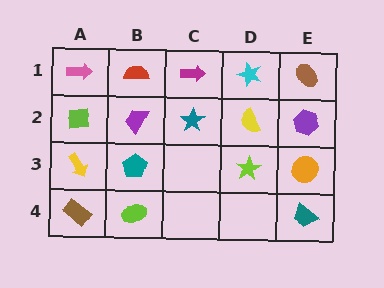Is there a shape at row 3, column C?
No, that cell is empty.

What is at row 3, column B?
A teal pentagon.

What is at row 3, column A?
A yellow arrow.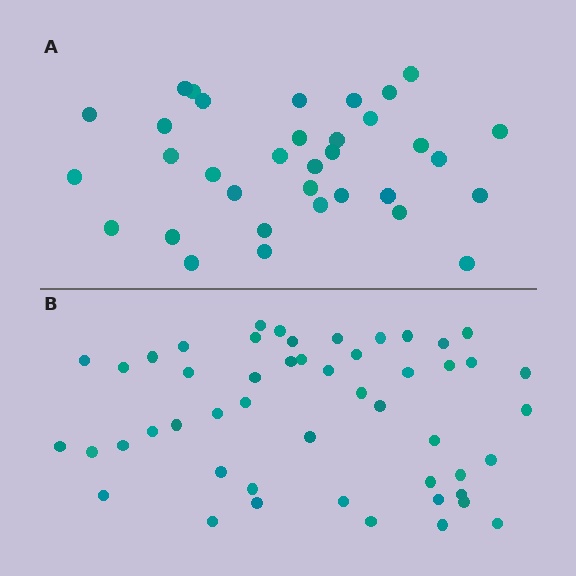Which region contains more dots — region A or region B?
Region B (the bottom region) has more dots.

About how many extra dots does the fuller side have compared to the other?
Region B has approximately 15 more dots than region A.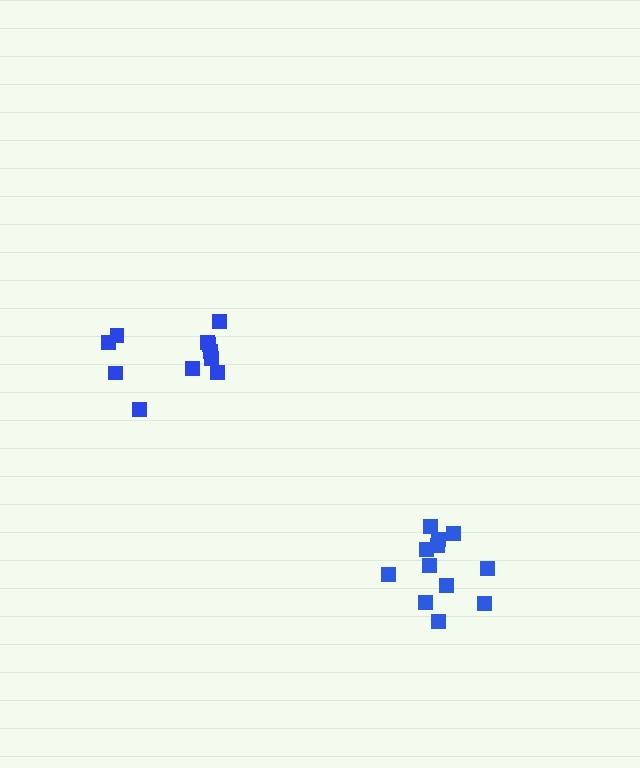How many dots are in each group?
Group 1: 12 dots, Group 2: 11 dots (23 total).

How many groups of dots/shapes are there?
There are 2 groups.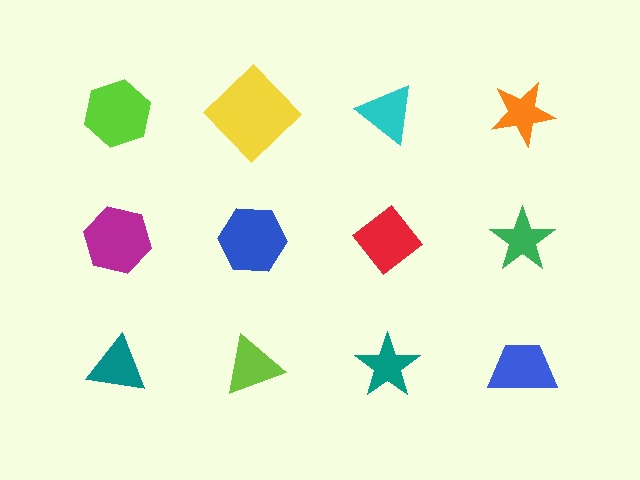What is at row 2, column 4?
A green star.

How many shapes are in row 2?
4 shapes.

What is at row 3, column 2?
A lime triangle.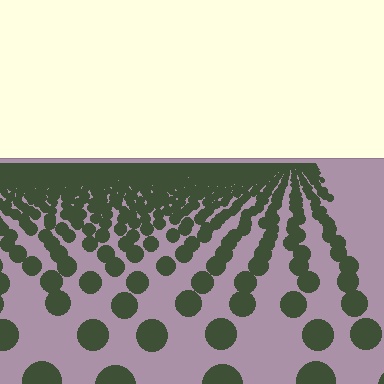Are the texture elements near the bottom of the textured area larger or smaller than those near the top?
Larger. Near the bottom, elements are closer to the viewer and appear at a bigger on-screen size.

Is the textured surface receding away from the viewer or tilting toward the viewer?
The surface is receding away from the viewer. Texture elements get smaller and denser toward the top.